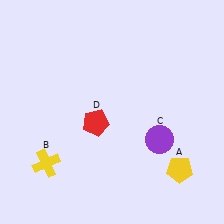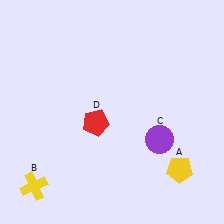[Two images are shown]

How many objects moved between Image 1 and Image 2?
1 object moved between the two images.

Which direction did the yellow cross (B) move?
The yellow cross (B) moved down.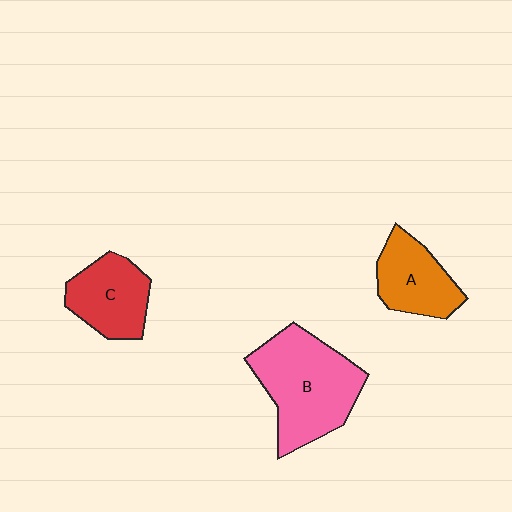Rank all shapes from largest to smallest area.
From largest to smallest: B (pink), C (red), A (orange).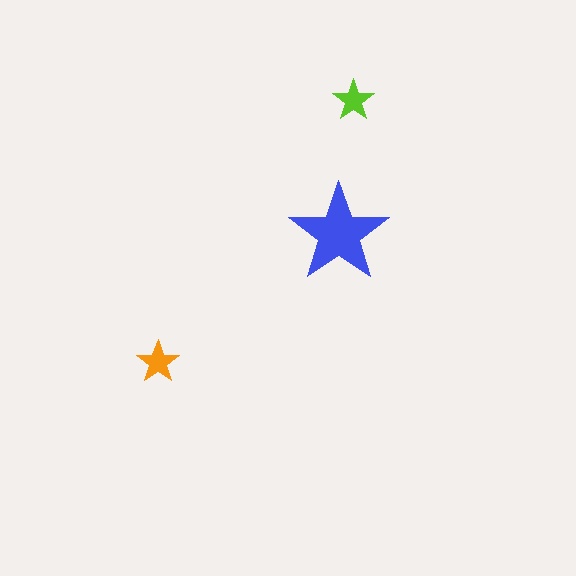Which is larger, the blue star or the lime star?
The blue one.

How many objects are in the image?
There are 3 objects in the image.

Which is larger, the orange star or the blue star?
The blue one.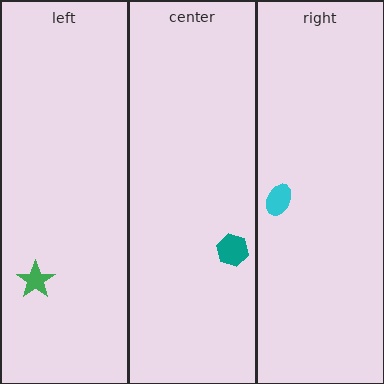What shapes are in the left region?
The green star.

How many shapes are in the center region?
1.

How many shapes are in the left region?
1.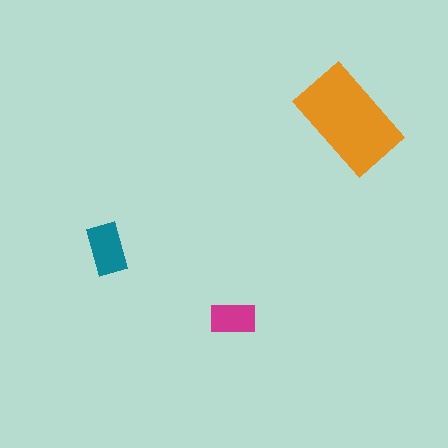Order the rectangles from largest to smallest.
the orange one, the teal one, the magenta one.